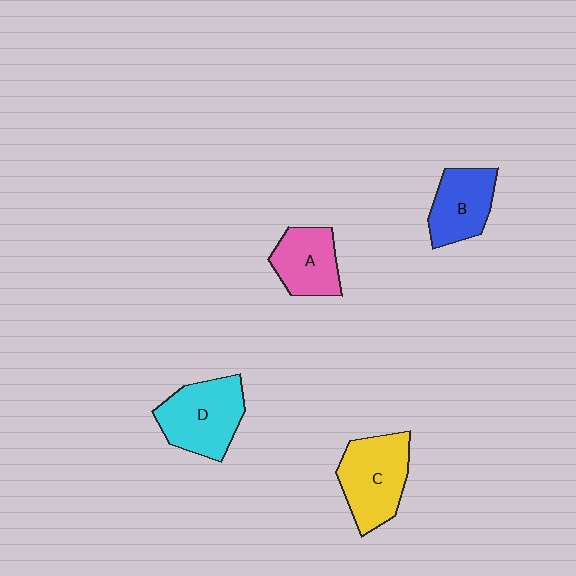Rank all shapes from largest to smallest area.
From largest to smallest: D (cyan), C (yellow), B (blue), A (pink).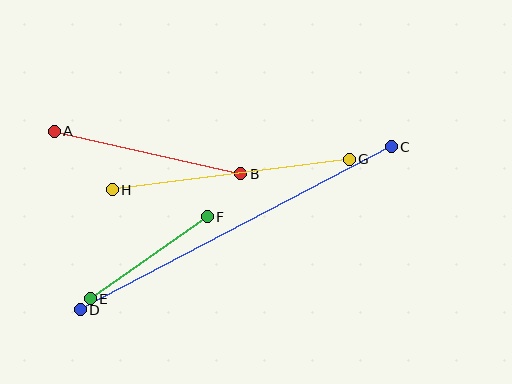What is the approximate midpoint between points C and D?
The midpoint is at approximately (236, 228) pixels.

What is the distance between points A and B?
The distance is approximately 191 pixels.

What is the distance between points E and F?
The distance is approximately 143 pixels.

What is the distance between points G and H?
The distance is approximately 239 pixels.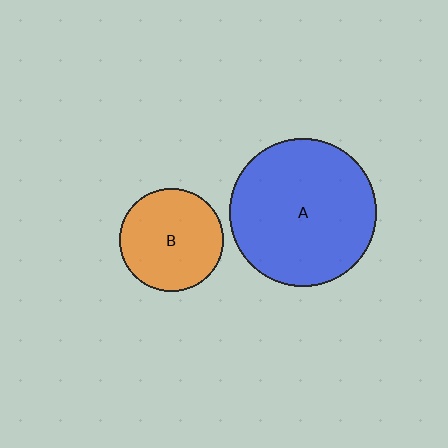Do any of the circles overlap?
No, none of the circles overlap.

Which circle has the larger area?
Circle A (blue).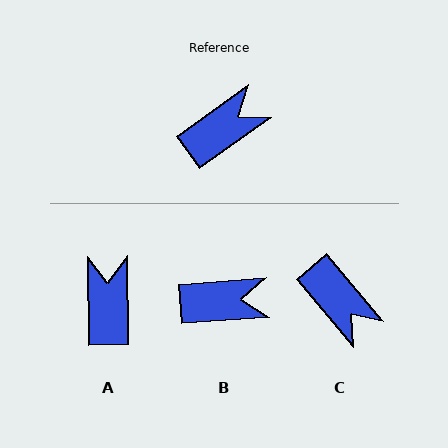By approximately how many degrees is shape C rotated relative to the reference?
Approximately 85 degrees clockwise.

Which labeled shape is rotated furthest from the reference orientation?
C, about 85 degrees away.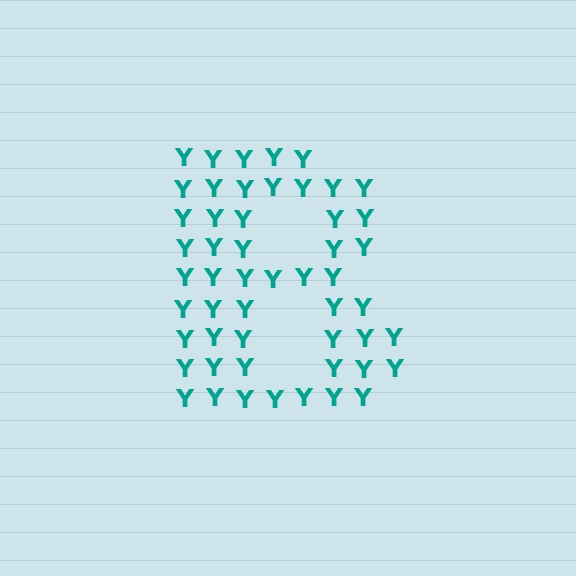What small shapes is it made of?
It is made of small letter Y's.